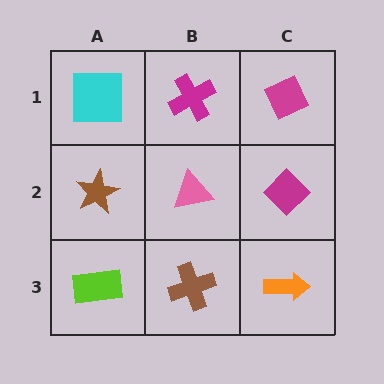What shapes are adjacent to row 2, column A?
A cyan square (row 1, column A), a lime rectangle (row 3, column A), a pink triangle (row 2, column B).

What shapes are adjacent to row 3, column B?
A pink triangle (row 2, column B), a lime rectangle (row 3, column A), an orange arrow (row 3, column C).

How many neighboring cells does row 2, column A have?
3.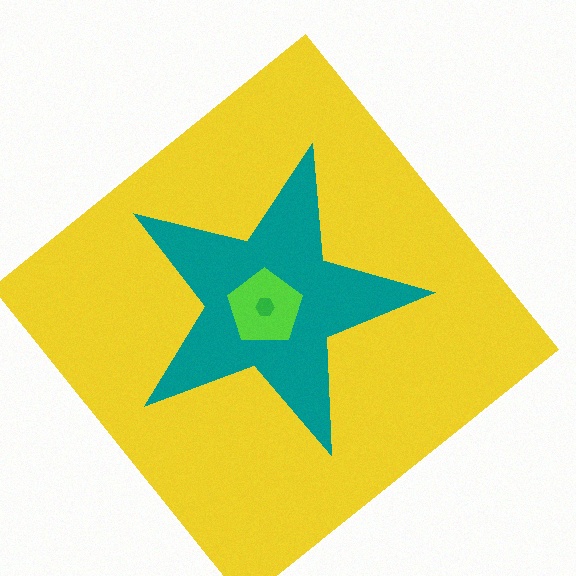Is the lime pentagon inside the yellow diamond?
Yes.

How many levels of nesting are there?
4.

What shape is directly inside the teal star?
The lime pentagon.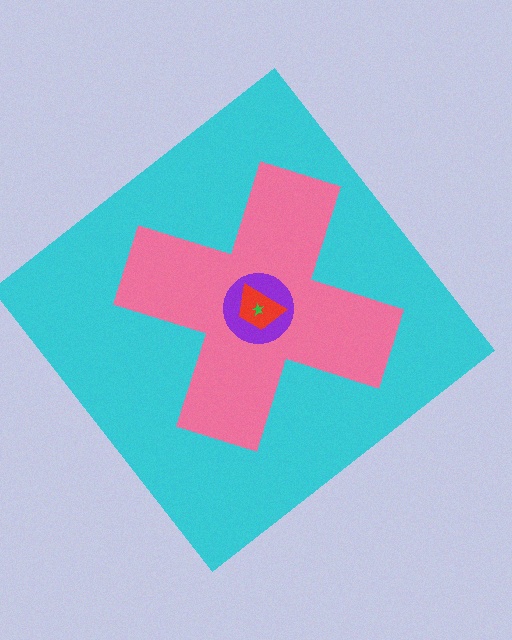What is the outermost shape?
The cyan diamond.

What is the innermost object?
The green star.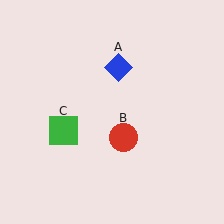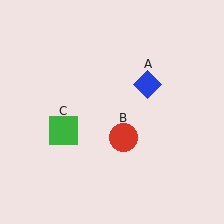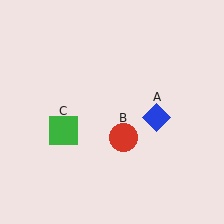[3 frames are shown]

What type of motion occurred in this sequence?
The blue diamond (object A) rotated clockwise around the center of the scene.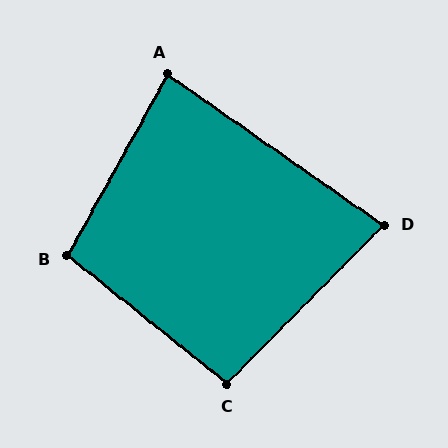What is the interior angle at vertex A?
Approximately 84 degrees (acute).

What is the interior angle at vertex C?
Approximately 96 degrees (obtuse).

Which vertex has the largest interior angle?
B, at approximately 100 degrees.